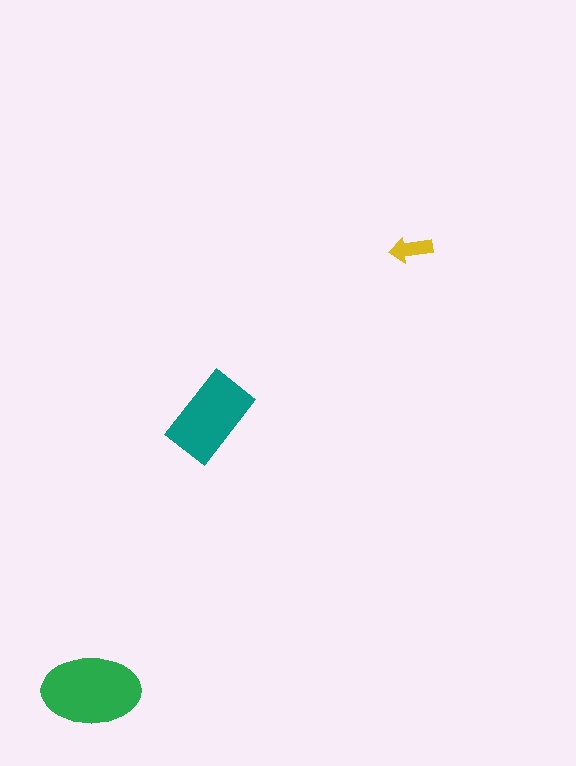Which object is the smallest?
The yellow arrow.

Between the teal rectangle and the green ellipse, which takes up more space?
The green ellipse.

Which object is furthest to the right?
The yellow arrow is rightmost.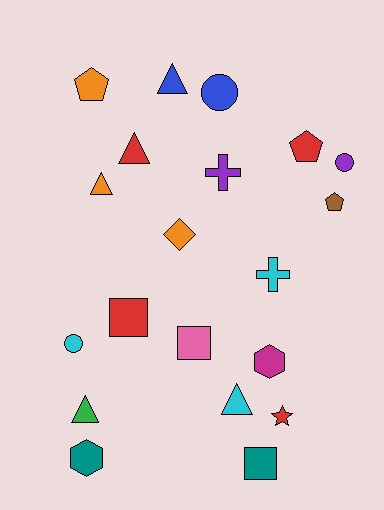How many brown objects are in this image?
There is 1 brown object.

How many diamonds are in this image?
There is 1 diamond.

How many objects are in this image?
There are 20 objects.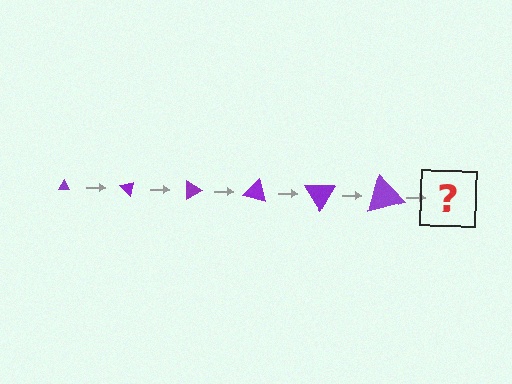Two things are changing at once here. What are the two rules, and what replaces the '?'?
The two rules are that the triangle grows larger each step and it rotates 45 degrees each step. The '?' should be a triangle, larger than the previous one and rotated 270 degrees from the start.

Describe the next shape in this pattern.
It should be a triangle, larger than the previous one and rotated 270 degrees from the start.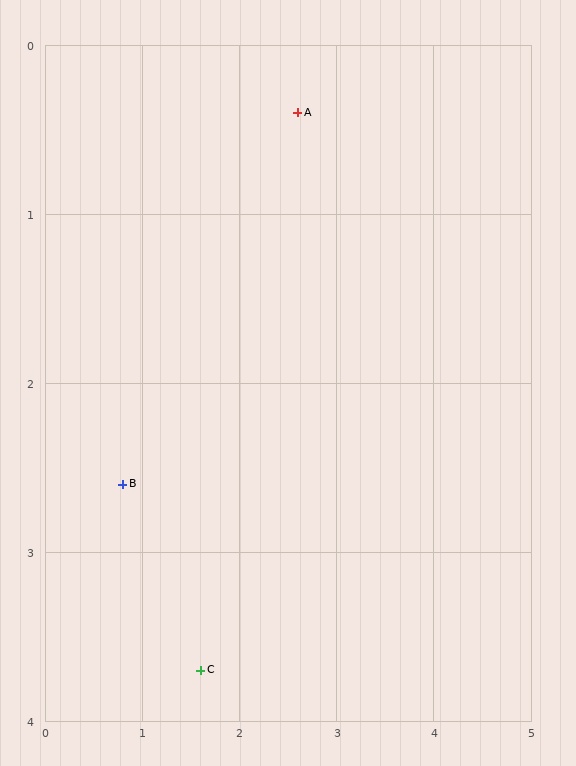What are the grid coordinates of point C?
Point C is at approximately (1.6, 3.7).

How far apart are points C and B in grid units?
Points C and B are about 1.4 grid units apart.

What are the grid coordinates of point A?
Point A is at approximately (2.6, 0.4).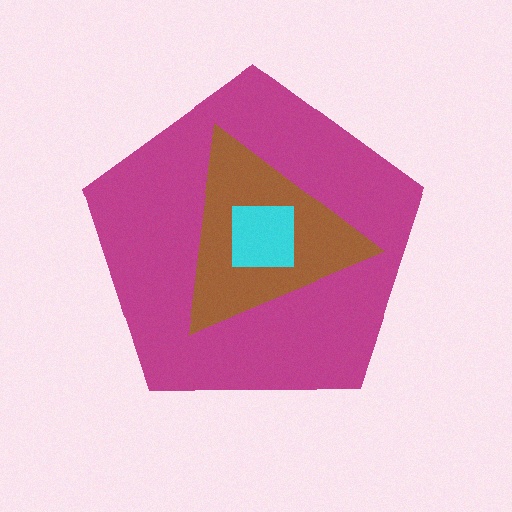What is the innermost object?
The cyan square.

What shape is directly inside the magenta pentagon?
The brown triangle.